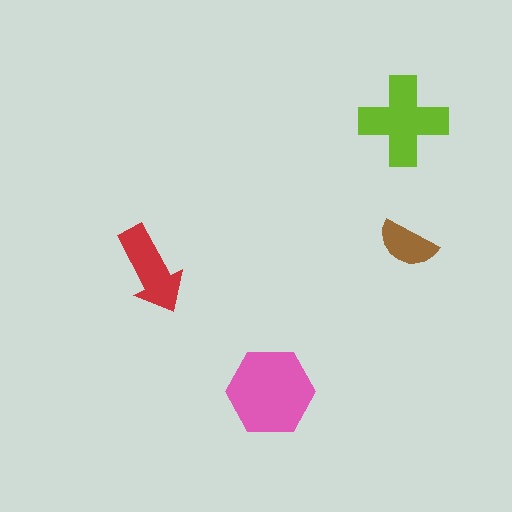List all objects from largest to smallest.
The pink hexagon, the lime cross, the red arrow, the brown semicircle.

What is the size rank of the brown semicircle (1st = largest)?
4th.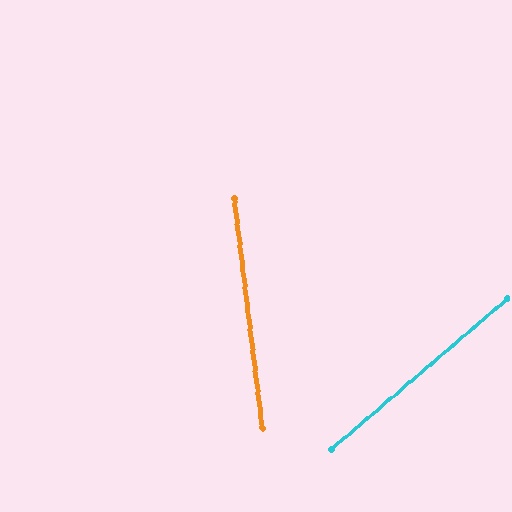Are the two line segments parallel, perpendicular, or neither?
Neither parallel nor perpendicular — they differ by about 57°.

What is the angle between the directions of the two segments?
Approximately 57 degrees.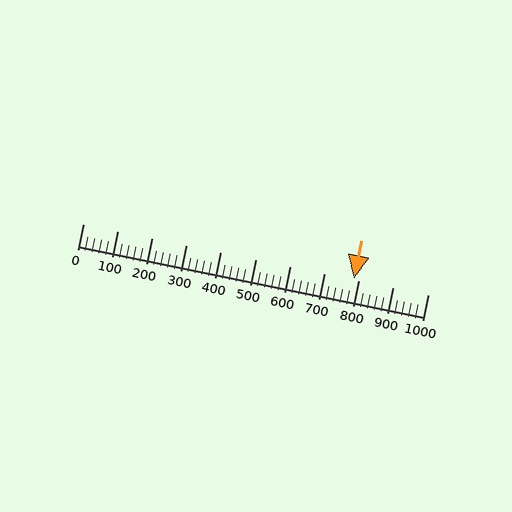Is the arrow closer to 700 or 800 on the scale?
The arrow is closer to 800.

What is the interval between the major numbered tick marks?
The major tick marks are spaced 100 units apart.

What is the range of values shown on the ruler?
The ruler shows values from 0 to 1000.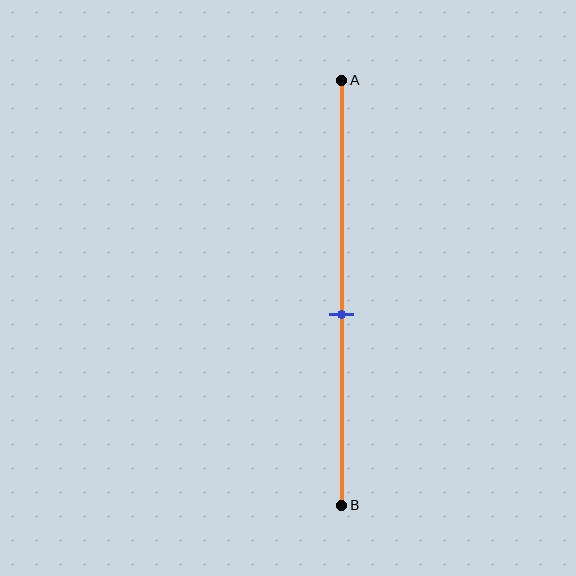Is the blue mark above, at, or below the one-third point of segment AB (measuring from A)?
The blue mark is below the one-third point of segment AB.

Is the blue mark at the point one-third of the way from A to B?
No, the mark is at about 55% from A, not at the 33% one-third point.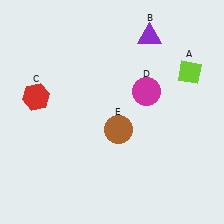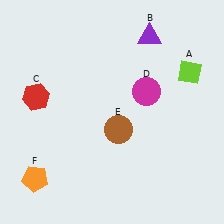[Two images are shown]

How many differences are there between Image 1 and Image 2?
There is 1 difference between the two images.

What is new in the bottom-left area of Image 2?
An orange pentagon (F) was added in the bottom-left area of Image 2.